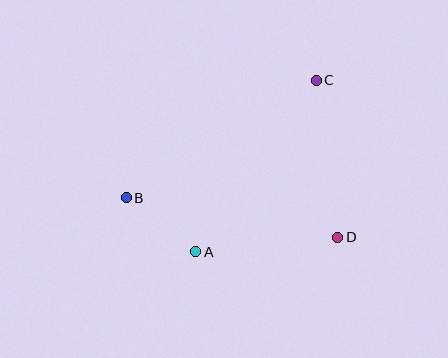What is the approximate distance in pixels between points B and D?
The distance between B and D is approximately 215 pixels.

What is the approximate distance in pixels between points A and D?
The distance between A and D is approximately 143 pixels.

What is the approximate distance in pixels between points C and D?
The distance between C and D is approximately 158 pixels.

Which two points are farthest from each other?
Points B and C are farthest from each other.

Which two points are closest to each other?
Points A and B are closest to each other.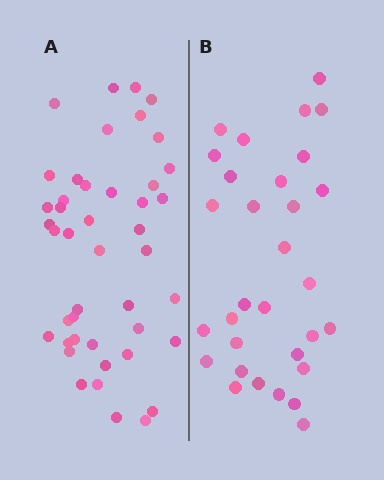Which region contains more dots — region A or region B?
Region A (the left region) has more dots.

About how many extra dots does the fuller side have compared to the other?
Region A has approximately 15 more dots than region B.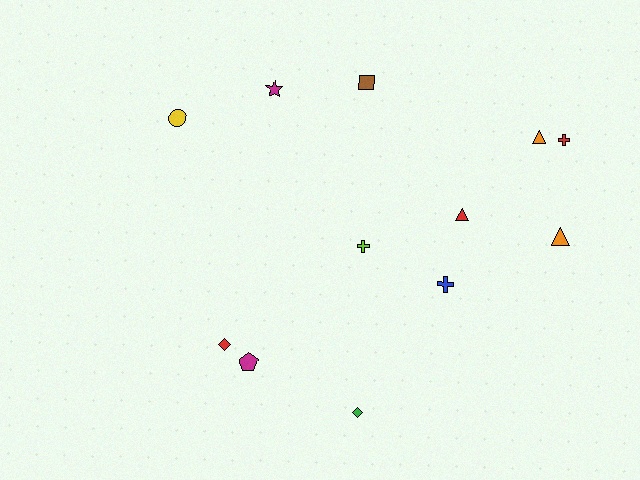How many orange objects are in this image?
There are 2 orange objects.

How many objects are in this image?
There are 12 objects.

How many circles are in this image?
There is 1 circle.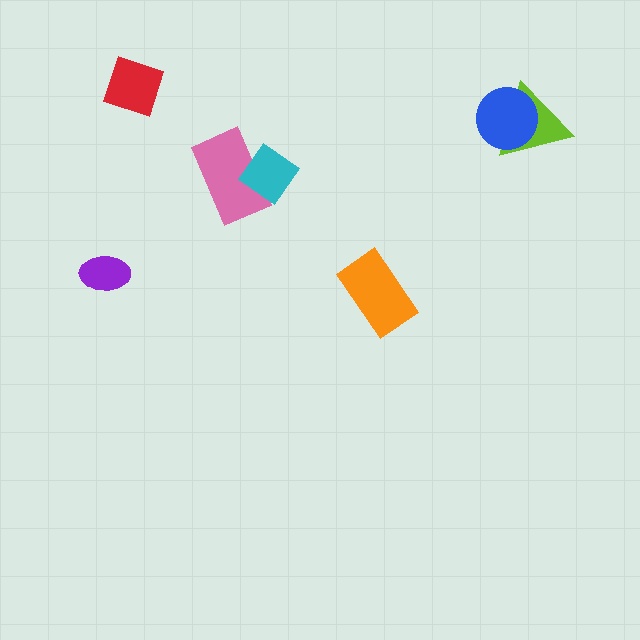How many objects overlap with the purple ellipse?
0 objects overlap with the purple ellipse.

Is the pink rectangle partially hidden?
Yes, it is partially covered by another shape.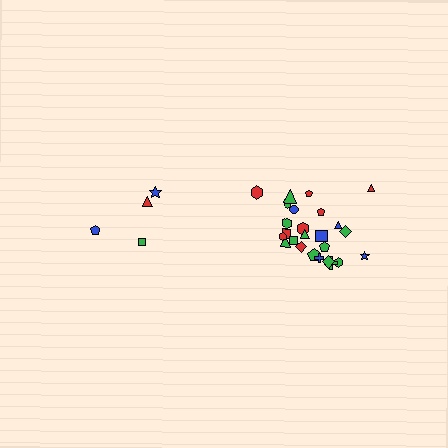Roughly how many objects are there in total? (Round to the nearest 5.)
Roughly 30 objects in total.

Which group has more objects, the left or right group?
The right group.